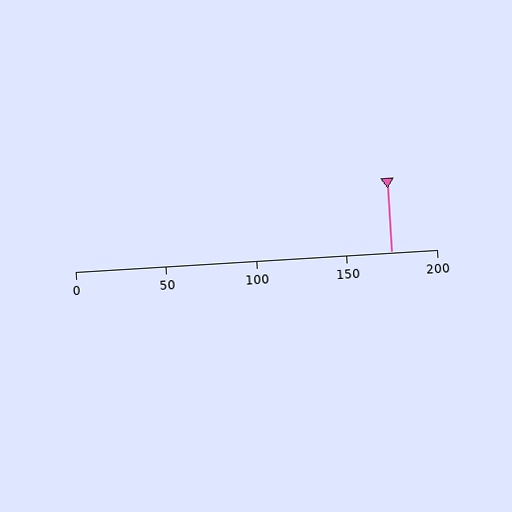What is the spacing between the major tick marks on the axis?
The major ticks are spaced 50 apart.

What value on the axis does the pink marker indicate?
The marker indicates approximately 175.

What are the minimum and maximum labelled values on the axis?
The axis runs from 0 to 200.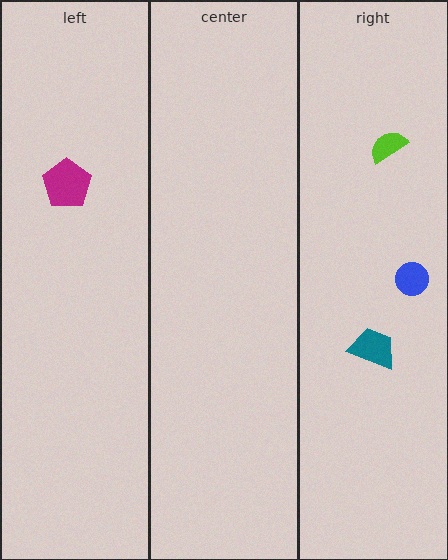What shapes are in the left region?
The magenta pentagon.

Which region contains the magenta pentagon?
The left region.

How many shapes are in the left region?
1.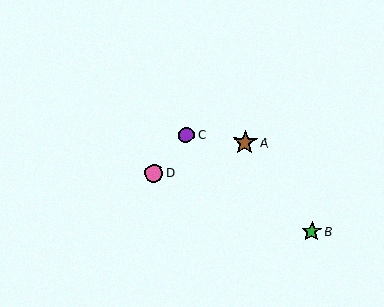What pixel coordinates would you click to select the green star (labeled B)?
Click at (312, 232) to select the green star B.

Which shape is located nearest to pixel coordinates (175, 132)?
The purple circle (labeled C) at (186, 135) is nearest to that location.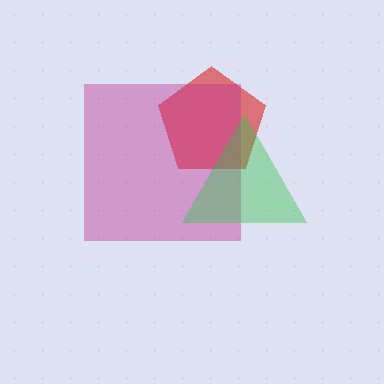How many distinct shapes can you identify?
There are 3 distinct shapes: a red pentagon, a magenta square, a green triangle.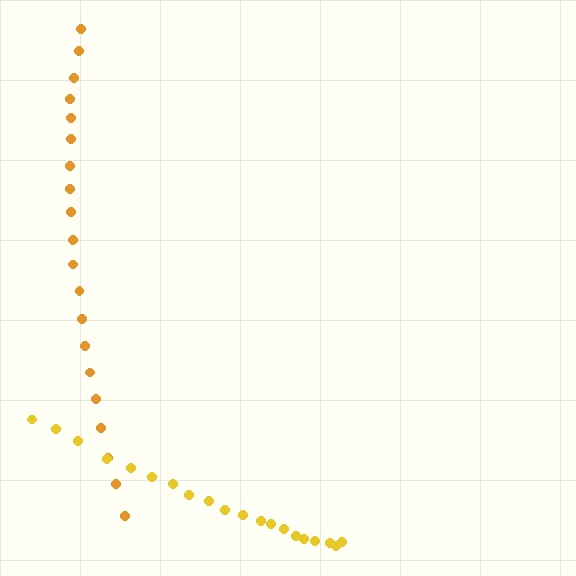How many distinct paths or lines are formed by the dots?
There are 2 distinct paths.